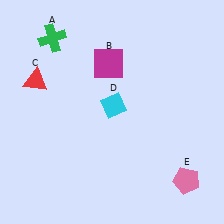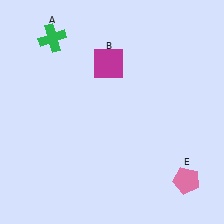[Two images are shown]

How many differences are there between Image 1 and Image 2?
There are 2 differences between the two images.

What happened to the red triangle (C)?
The red triangle (C) was removed in Image 2. It was in the top-left area of Image 1.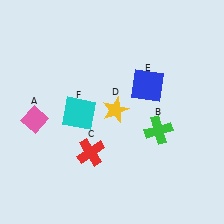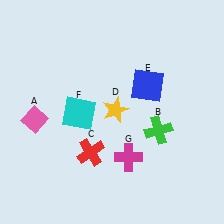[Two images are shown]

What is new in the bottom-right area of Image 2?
A magenta cross (G) was added in the bottom-right area of Image 2.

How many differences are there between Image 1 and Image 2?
There is 1 difference between the two images.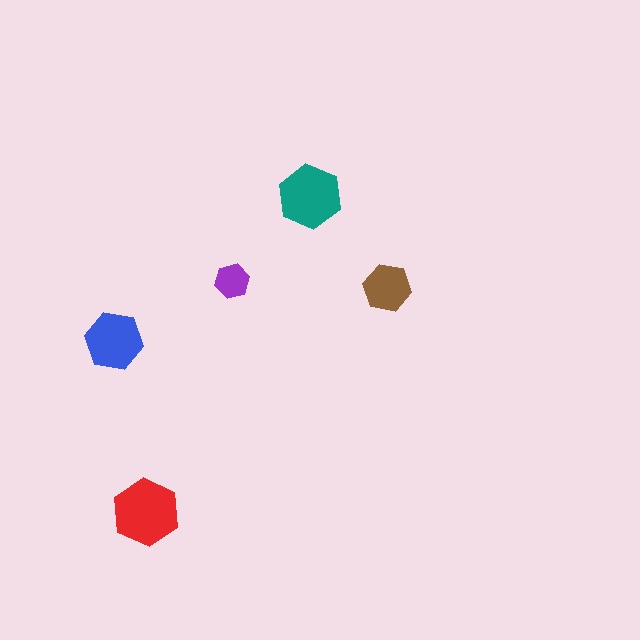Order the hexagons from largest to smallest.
the red one, the teal one, the blue one, the brown one, the purple one.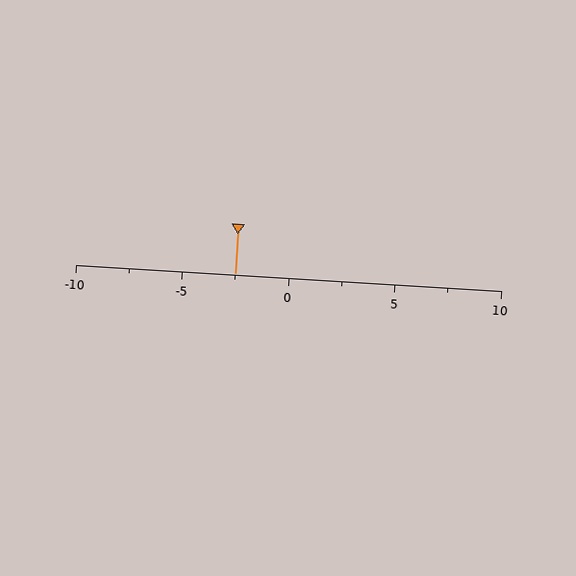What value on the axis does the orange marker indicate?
The marker indicates approximately -2.5.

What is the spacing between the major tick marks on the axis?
The major ticks are spaced 5 apart.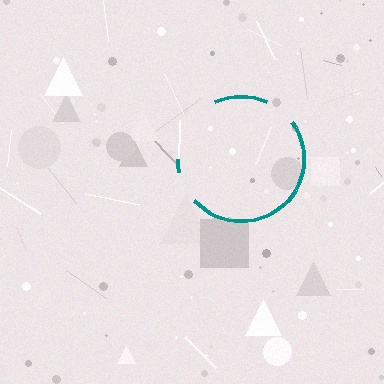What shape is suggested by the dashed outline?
The dashed outline suggests a circle.